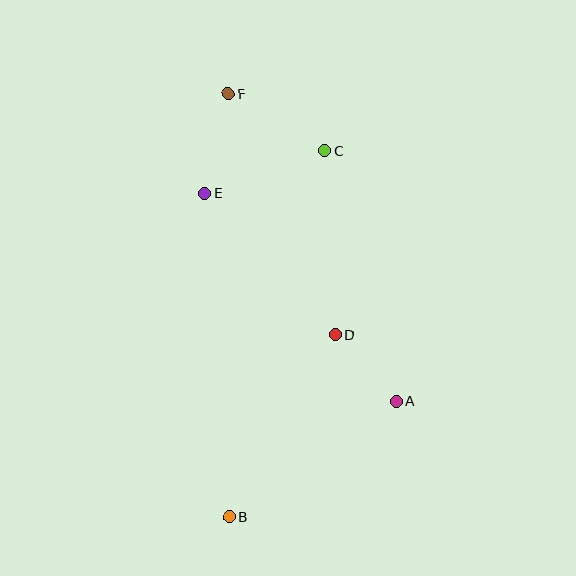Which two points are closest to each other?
Points A and D are closest to each other.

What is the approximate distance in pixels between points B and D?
The distance between B and D is approximately 212 pixels.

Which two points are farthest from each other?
Points B and F are farthest from each other.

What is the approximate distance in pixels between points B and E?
The distance between B and E is approximately 325 pixels.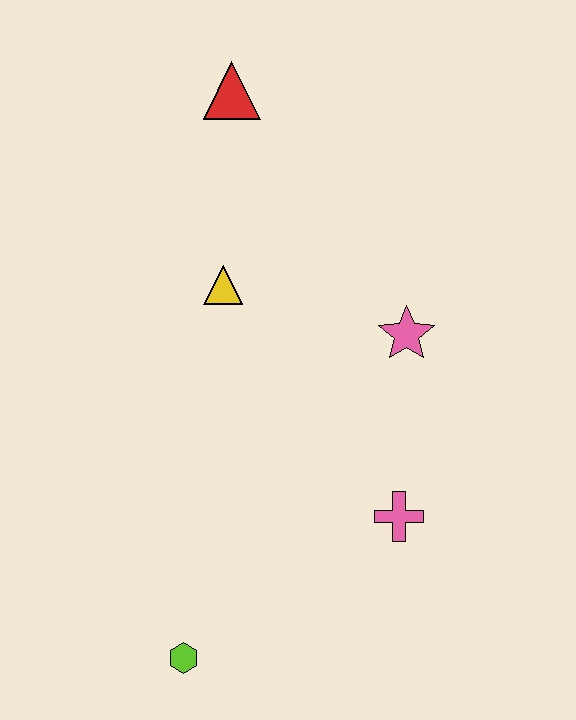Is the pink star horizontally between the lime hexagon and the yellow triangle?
No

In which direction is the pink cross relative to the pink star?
The pink cross is below the pink star.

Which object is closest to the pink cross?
The pink star is closest to the pink cross.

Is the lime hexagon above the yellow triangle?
No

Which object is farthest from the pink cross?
The red triangle is farthest from the pink cross.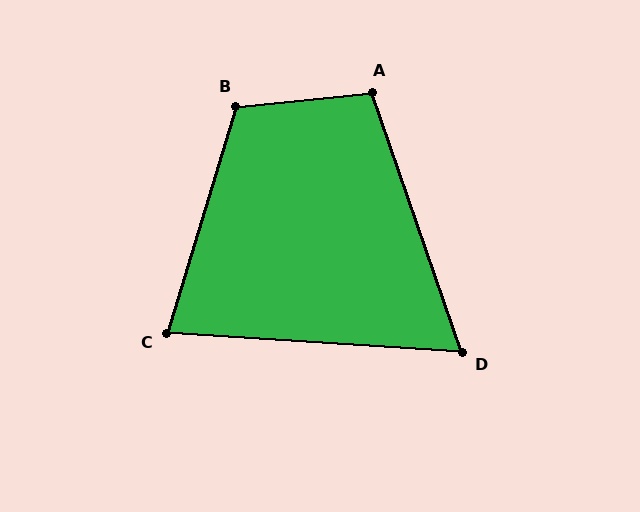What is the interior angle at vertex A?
Approximately 103 degrees (obtuse).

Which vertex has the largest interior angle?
B, at approximately 113 degrees.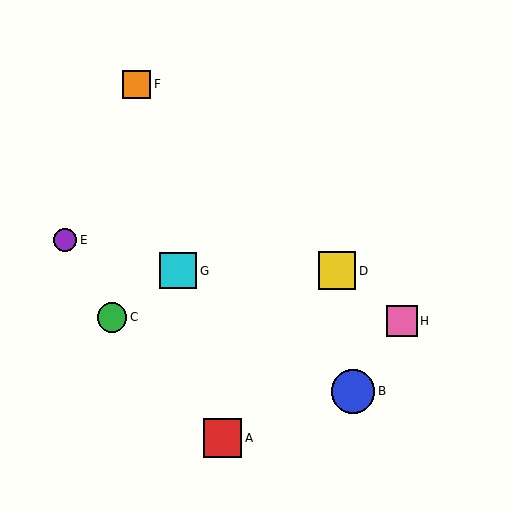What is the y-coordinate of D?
Object D is at y≈271.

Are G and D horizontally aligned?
Yes, both are at y≈271.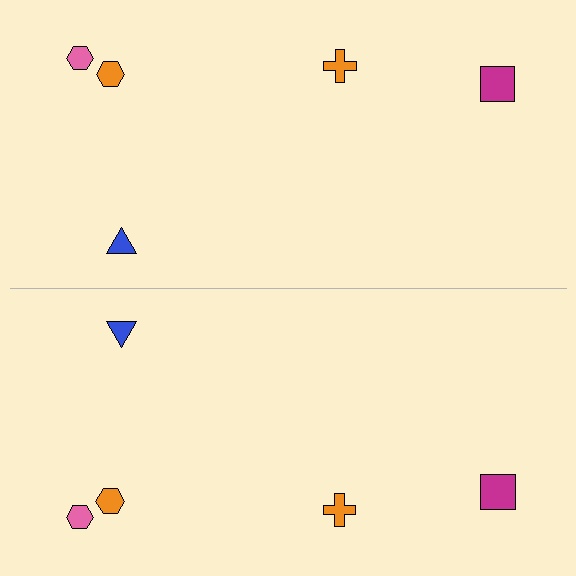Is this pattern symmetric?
Yes, this pattern has bilateral (reflection) symmetry.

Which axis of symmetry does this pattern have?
The pattern has a horizontal axis of symmetry running through the center of the image.